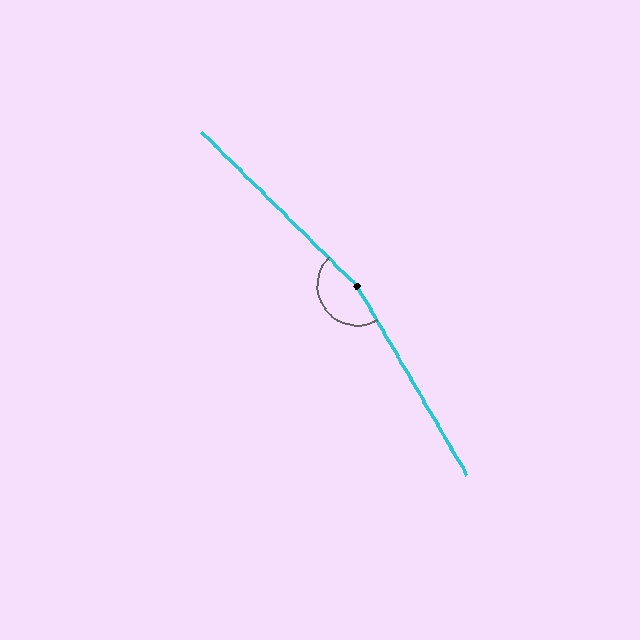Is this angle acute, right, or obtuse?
It is obtuse.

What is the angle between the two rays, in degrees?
Approximately 165 degrees.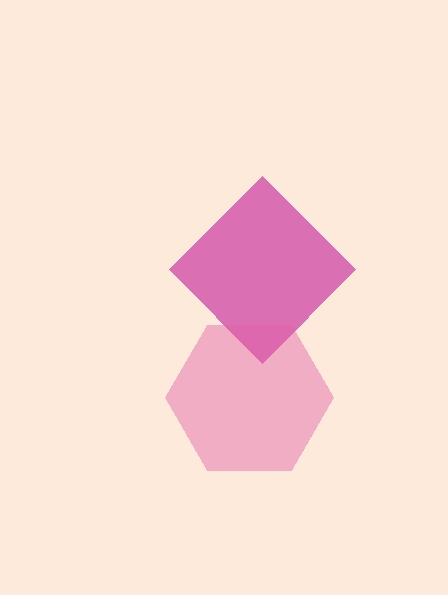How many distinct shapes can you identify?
There are 2 distinct shapes: a magenta diamond, a pink hexagon.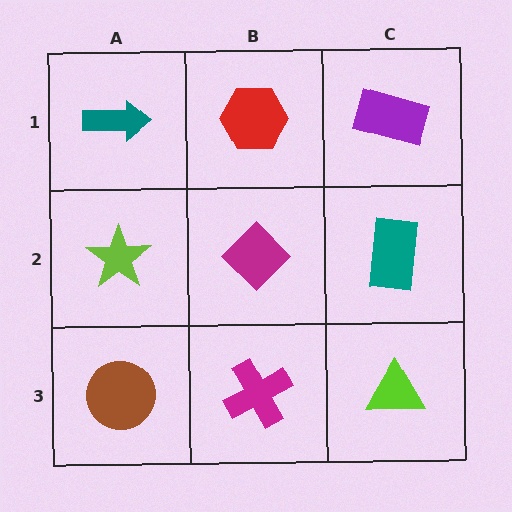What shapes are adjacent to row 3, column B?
A magenta diamond (row 2, column B), a brown circle (row 3, column A), a lime triangle (row 3, column C).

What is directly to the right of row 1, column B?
A purple rectangle.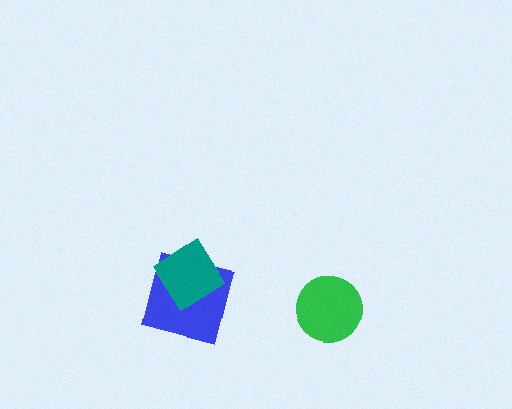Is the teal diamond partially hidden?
No, no other shape covers it.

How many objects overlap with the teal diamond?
1 object overlaps with the teal diamond.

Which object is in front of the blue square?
The teal diamond is in front of the blue square.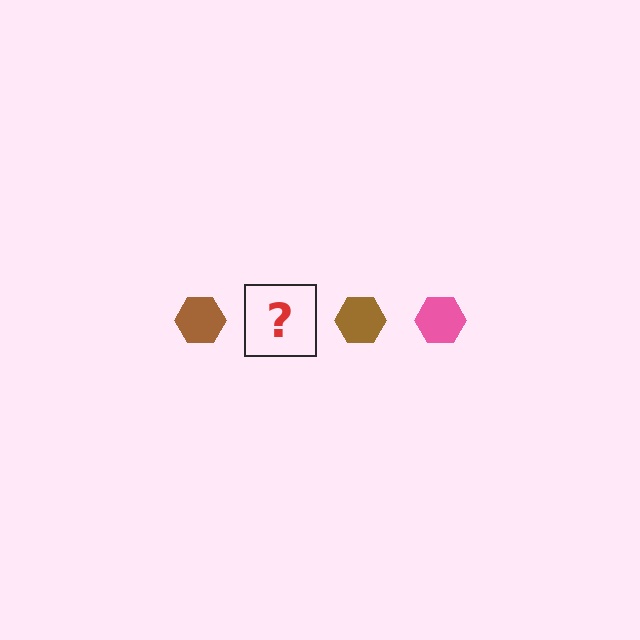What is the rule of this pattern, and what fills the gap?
The rule is that the pattern cycles through brown, pink hexagons. The gap should be filled with a pink hexagon.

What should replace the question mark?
The question mark should be replaced with a pink hexagon.